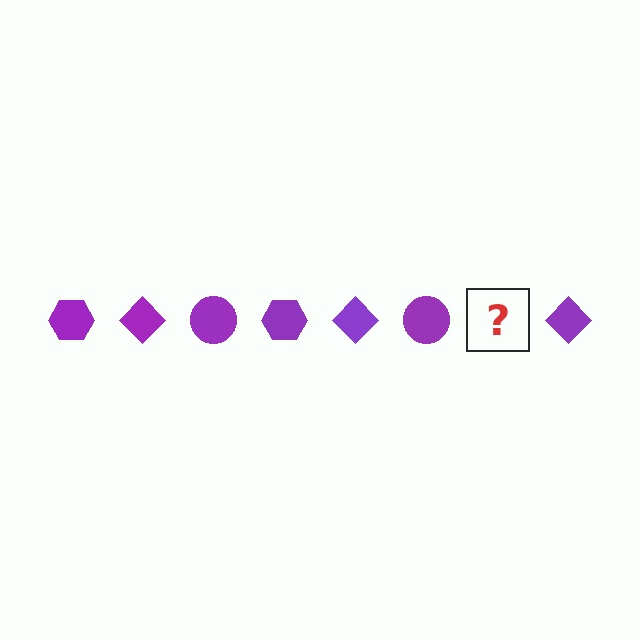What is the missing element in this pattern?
The missing element is a purple hexagon.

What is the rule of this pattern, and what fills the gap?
The rule is that the pattern cycles through hexagon, diamond, circle shapes in purple. The gap should be filled with a purple hexagon.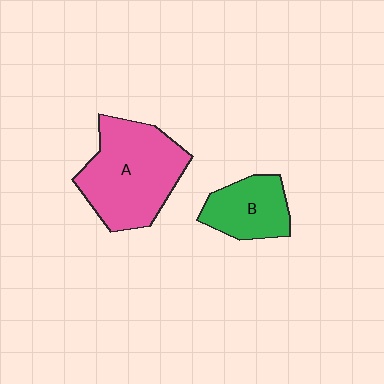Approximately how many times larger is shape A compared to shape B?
Approximately 1.9 times.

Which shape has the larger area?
Shape A (pink).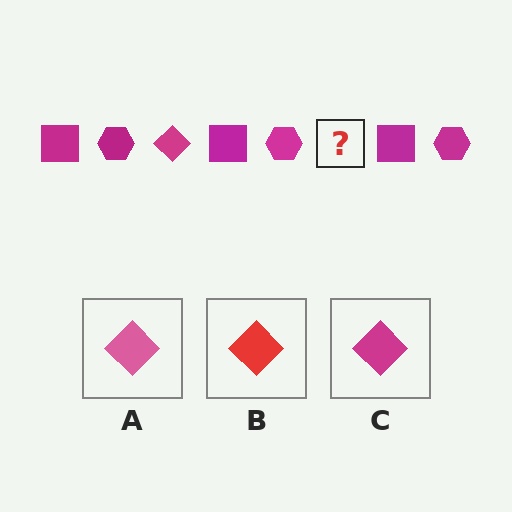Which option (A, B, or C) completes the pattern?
C.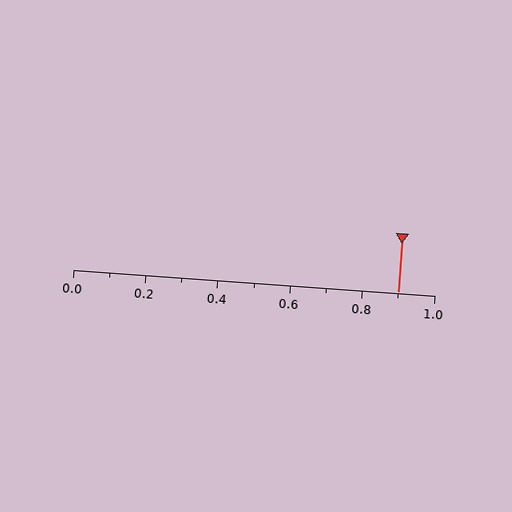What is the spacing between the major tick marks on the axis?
The major ticks are spaced 0.2 apart.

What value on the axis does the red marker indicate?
The marker indicates approximately 0.9.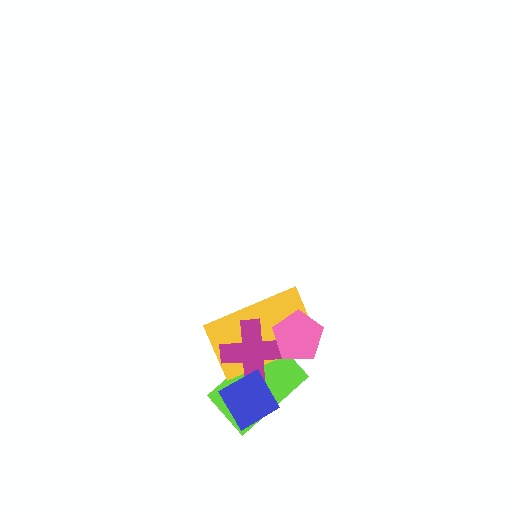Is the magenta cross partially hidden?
Yes, it is partially covered by another shape.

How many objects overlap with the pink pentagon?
2 objects overlap with the pink pentagon.